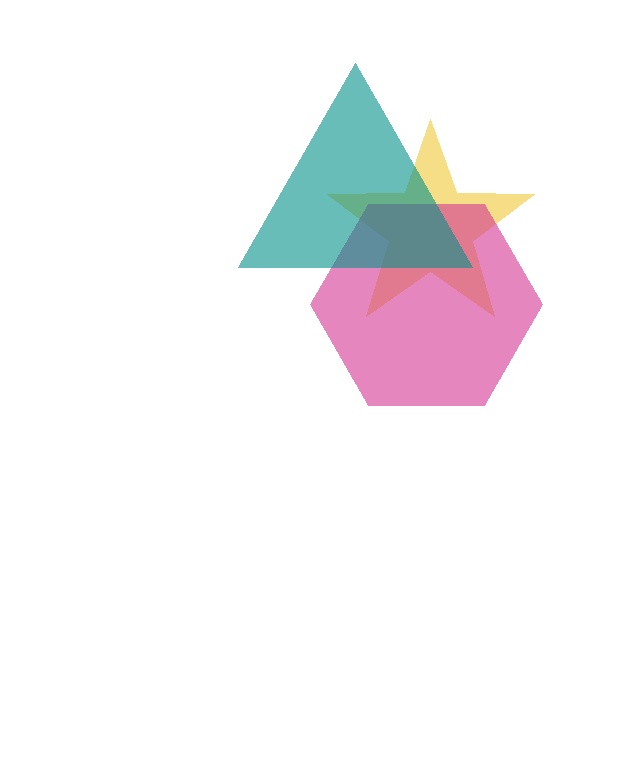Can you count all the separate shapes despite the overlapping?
Yes, there are 3 separate shapes.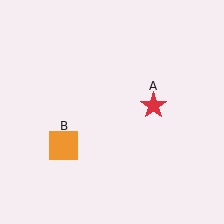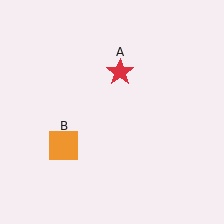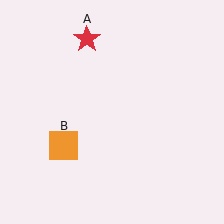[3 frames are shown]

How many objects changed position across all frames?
1 object changed position: red star (object A).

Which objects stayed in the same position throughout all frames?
Orange square (object B) remained stationary.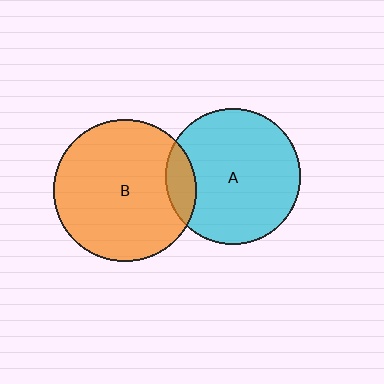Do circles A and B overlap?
Yes.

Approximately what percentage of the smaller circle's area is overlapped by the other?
Approximately 10%.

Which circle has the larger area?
Circle B (orange).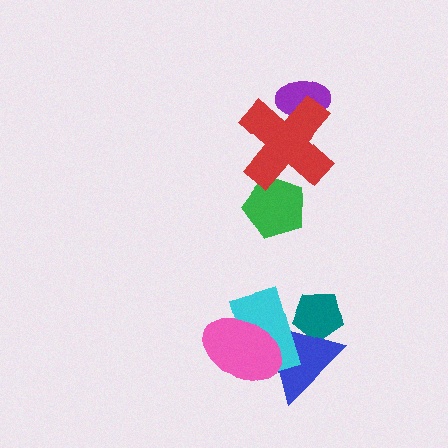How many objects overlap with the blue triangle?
3 objects overlap with the blue triangle.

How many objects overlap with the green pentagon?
1 object overlaps with the green pentagon.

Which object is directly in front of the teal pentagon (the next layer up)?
The blue triangle is directly in front of the teal pentagon.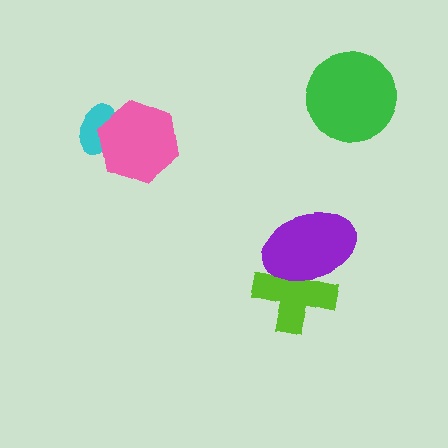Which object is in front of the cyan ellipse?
The pink hexagon is in front of the cyan ellipse.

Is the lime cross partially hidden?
Yes, it is partially covered by another shape.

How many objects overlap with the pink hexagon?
1 object overlaps with the pink hexagon.